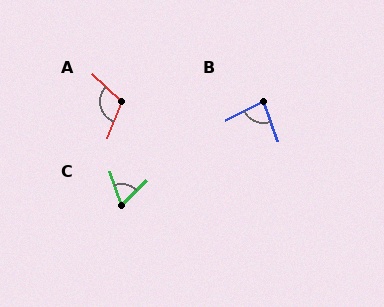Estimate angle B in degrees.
Approximately 83 degrees.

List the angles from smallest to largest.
C (64°), B (83°), A (113°).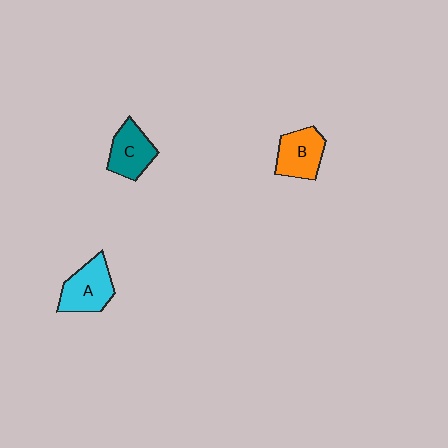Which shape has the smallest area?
Shape C (teal).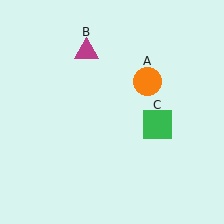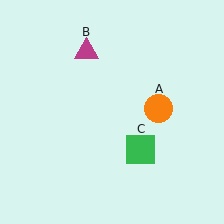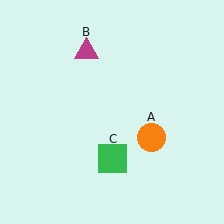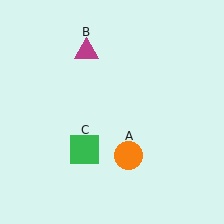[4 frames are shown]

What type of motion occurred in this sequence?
The orange circle (object A), green square (object C) rotated clockwise around the center of the scene.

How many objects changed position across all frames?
2 objects changed position: orange circle (object A), green square (object C).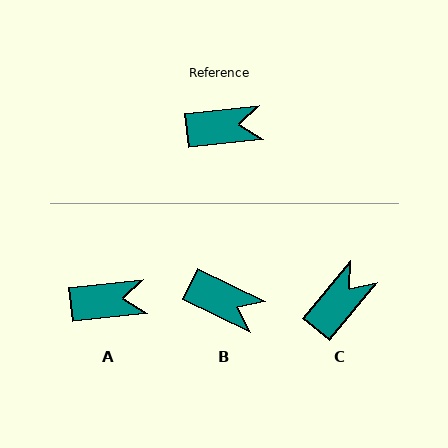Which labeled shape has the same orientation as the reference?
A.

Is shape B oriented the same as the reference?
No, it is off by about 32 degrees.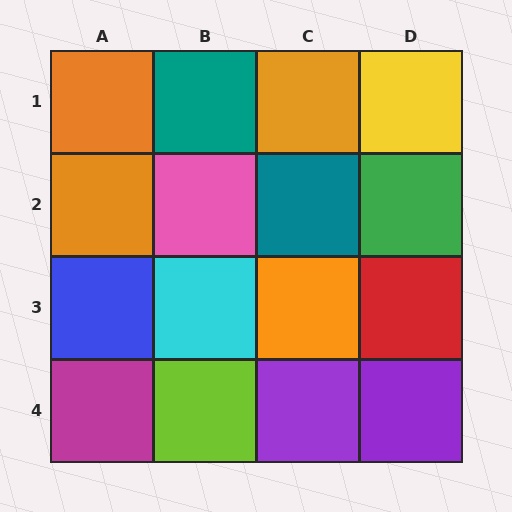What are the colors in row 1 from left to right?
Orange, teal, orange, yellow.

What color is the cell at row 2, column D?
Green.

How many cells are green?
1 cell is green.